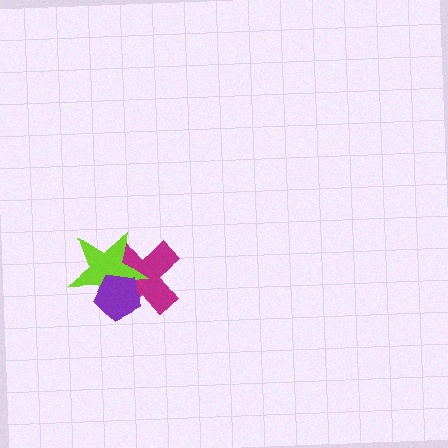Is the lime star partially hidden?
Yes, it is partially covered by another shape.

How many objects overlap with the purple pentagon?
2 objects overlap with the purple pentagon.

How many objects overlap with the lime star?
2 objects overlap with the lime star.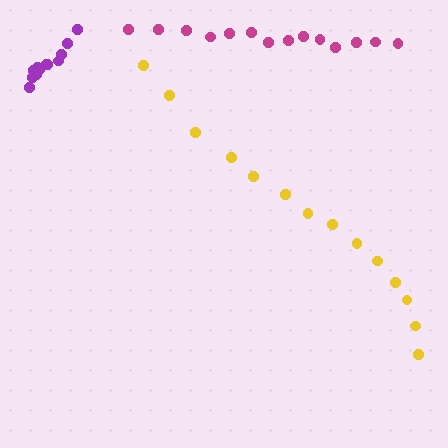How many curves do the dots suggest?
There are 3 distinct paths.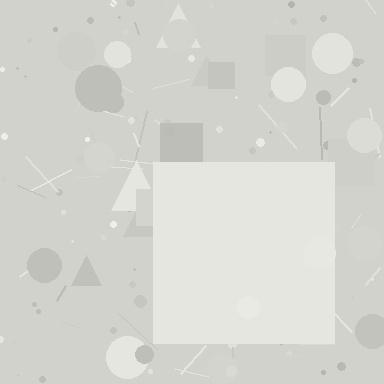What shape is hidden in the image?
A square is hidden in the image.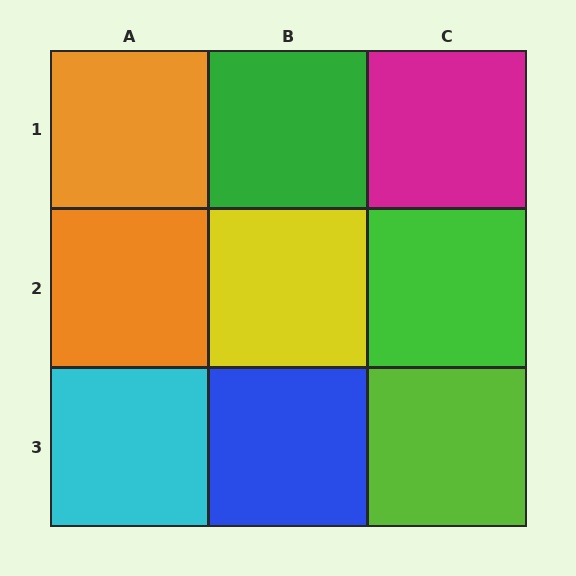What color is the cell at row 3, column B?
Blue.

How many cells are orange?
2 cells are orange.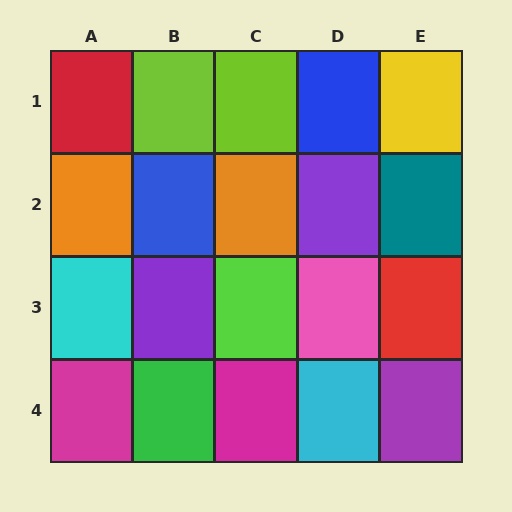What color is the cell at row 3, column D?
Pink.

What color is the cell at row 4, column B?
Green.